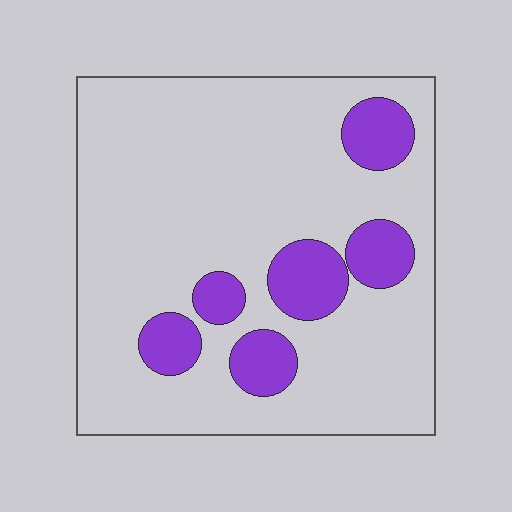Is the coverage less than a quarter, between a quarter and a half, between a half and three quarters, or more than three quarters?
Less than a quarter.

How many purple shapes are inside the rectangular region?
6.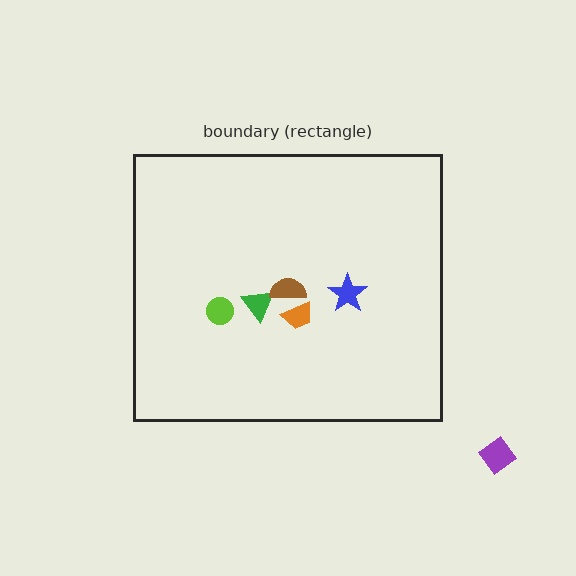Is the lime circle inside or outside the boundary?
Inside.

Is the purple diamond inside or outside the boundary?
Outside.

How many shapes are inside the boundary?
5 inside, 1 outside.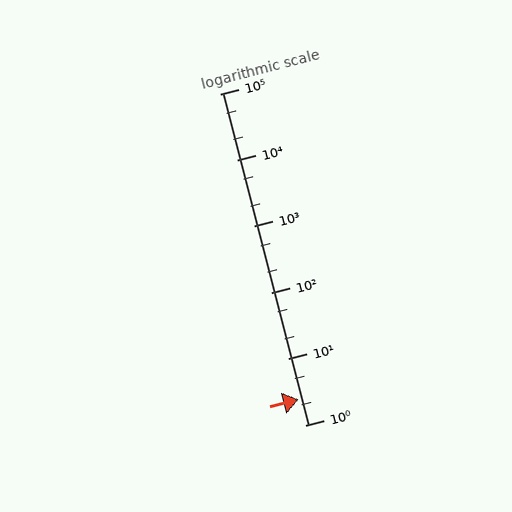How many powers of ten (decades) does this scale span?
The scale spans 5 decades, from 1 to 100000.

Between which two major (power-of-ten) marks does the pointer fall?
The pointer is between 1 and 10.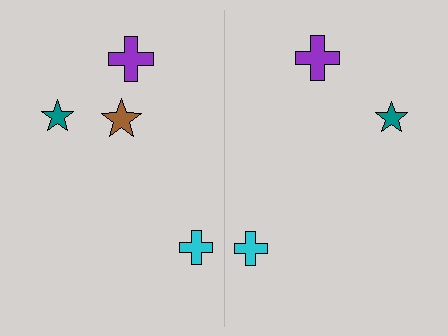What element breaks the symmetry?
A brown star is missing from the right side.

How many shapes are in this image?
There are 7 shapes in this image.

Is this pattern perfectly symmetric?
No, the pattern is not perfectly symmetric. A brown star is missing from the right side.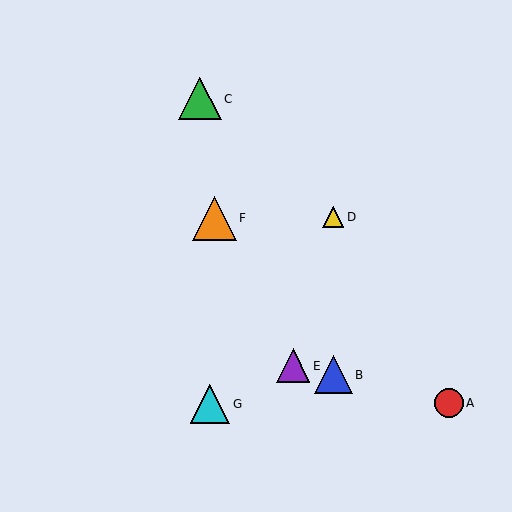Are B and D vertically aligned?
Yes, both are at x≈333.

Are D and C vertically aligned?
No, D is at x≈333 and C is at x≈200.